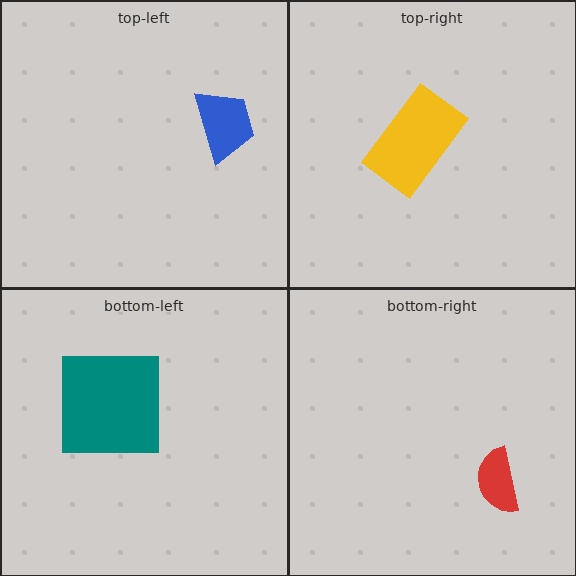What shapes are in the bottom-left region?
The teal square.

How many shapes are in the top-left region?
1.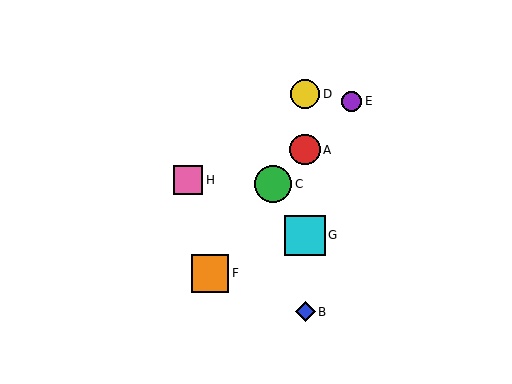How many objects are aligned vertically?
4 objects (A, B, D, G) are aligned vertically.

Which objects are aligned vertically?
Objects A, B, D, G are aligned vertically.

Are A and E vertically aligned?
No, A is at x≈305 and E is at x≈351.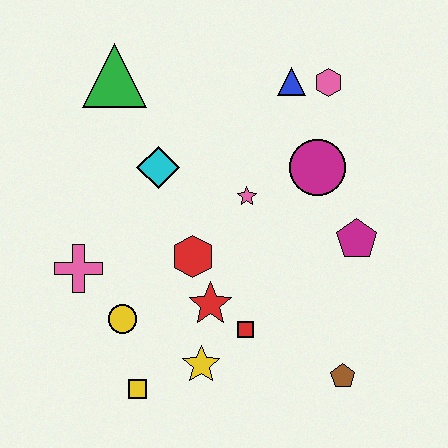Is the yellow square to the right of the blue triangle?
No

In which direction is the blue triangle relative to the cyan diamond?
The blue triangle is to the right of the cyan diamond.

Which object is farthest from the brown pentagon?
The green triangle is farthest from the brown pentagon.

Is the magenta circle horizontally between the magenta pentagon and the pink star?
Yes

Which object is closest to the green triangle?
The cyan diamond is closest to the green triangle.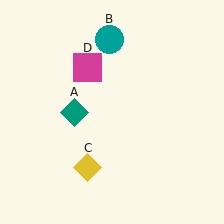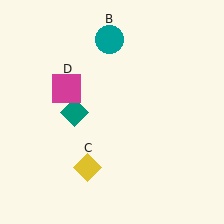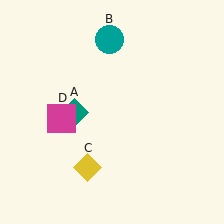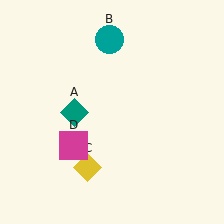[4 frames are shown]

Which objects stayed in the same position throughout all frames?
Teal diamond (object A) and teal circle (object B) and yellow diamond (object C) remained stationary.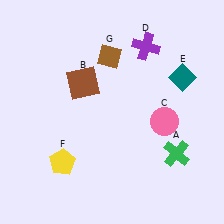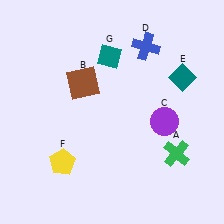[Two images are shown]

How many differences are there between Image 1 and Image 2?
There are 3 differences between the two images.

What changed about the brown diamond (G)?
In Image 1, G is brown. In Image 2, it changed to teal.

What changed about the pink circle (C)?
In Image 1, C is pink. In Image 2, it changed to purple.